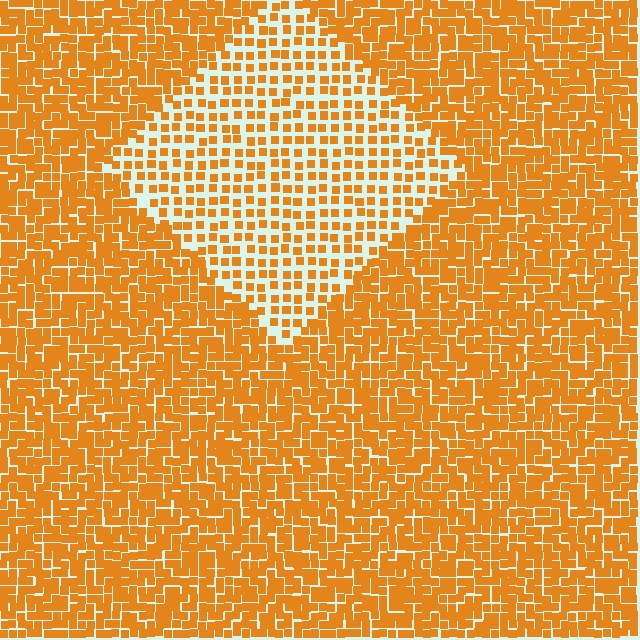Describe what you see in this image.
The image contains small orange elements arranged at two different densities. A diamond-shaped region is visible where the elements are less densely packed than the surrounding area.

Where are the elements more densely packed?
The elements are more densely packed outside the diamond boundary.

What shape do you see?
I see a diamond.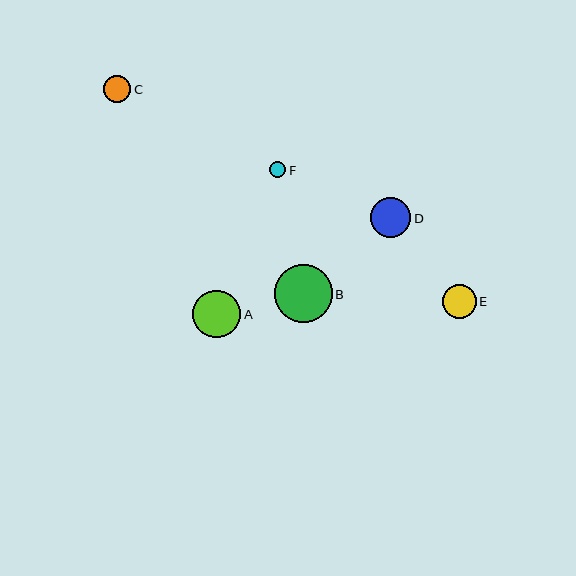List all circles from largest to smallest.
From largest to smallest: B, A, D, E, C, F.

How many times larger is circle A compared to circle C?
Circle A is approximately 1.7 times the size of circle C.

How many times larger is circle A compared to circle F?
Circle A is approximately 2.9 times the size of circle F.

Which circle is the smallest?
Circle F is the smallest with a size of approximately 16 pixels.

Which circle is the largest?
Circle B is the largest with a size of approximately 58 pixels.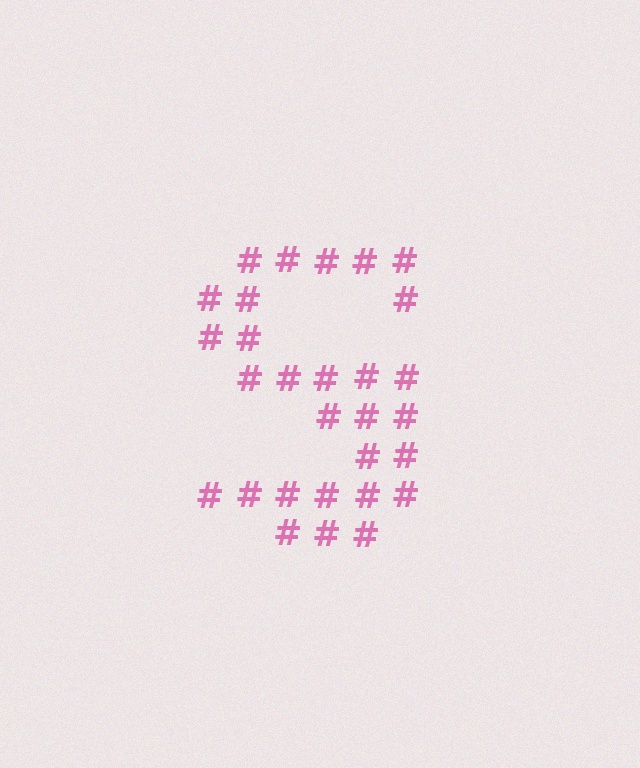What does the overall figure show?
The overall figure shows the letter S.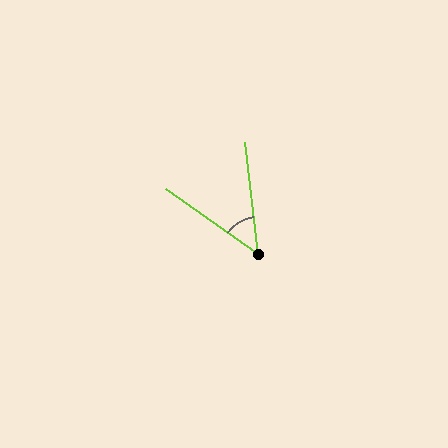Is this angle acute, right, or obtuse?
It is acute.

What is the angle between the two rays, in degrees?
Approximately 48 degrees.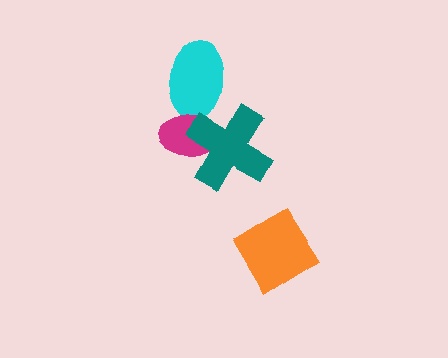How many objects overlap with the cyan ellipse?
2 objects overlap with the cyan ellipse.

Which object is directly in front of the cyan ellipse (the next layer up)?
The magenta ellipse is directly in front of the cyan ellipse.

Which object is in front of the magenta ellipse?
The teal cross is in front of the magenta ellipse.